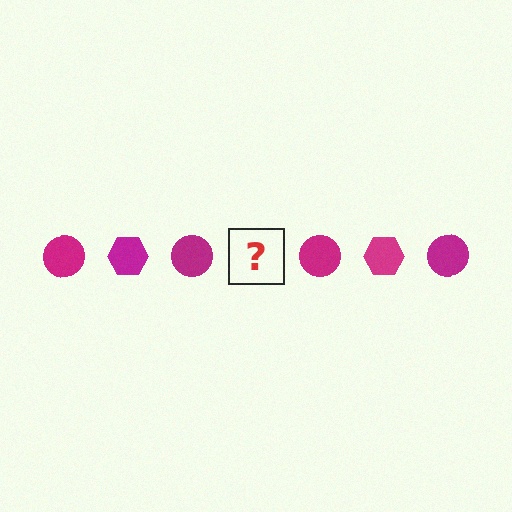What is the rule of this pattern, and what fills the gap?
The rule is that the pattern cycles through circle, hexagon shapes in magenta. The gap should be filled with a magenta hexagon.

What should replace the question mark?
The question mark should be replaced with a magenta hexagon.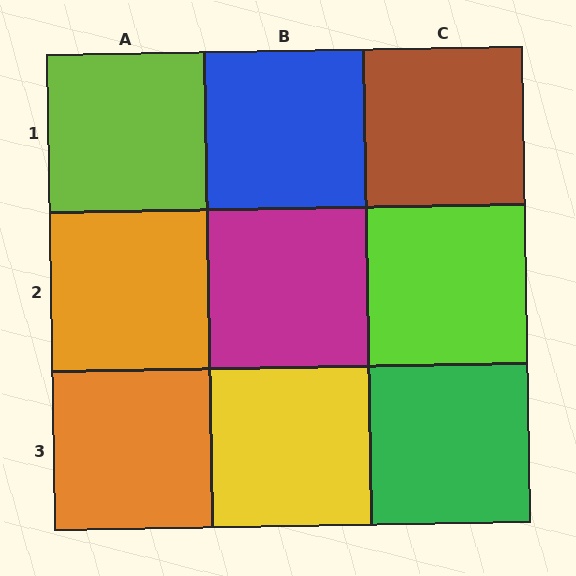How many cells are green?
1 cell is green.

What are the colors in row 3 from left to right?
Orange, yellow, green.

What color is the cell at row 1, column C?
Brown.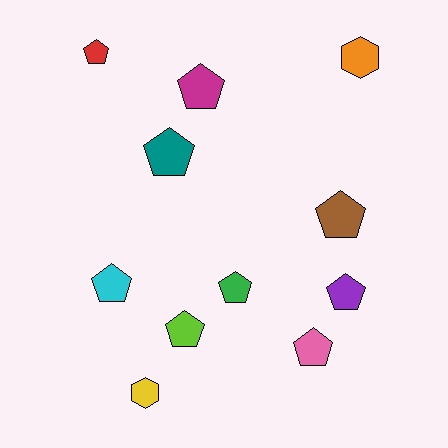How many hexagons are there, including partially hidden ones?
There are 2 hexagons.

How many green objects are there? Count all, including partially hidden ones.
There is 1 green object.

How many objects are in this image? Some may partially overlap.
There are 11 objects.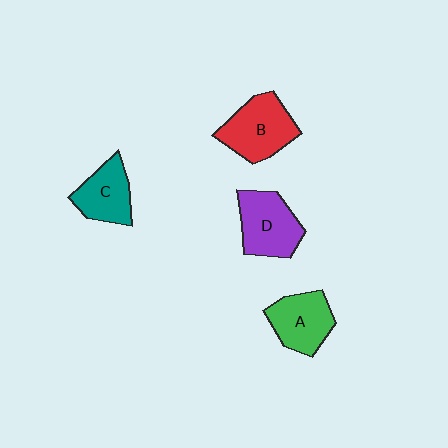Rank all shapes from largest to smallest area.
From largest to smallest: B (red), D (purple), A (green), C (teal).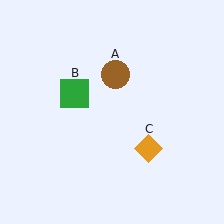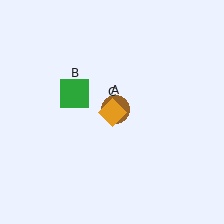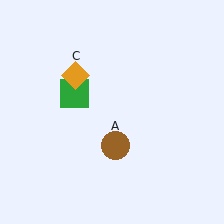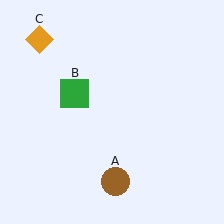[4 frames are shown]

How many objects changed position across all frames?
2 objects changed position: brown circle (object A), orange diamond (object C).